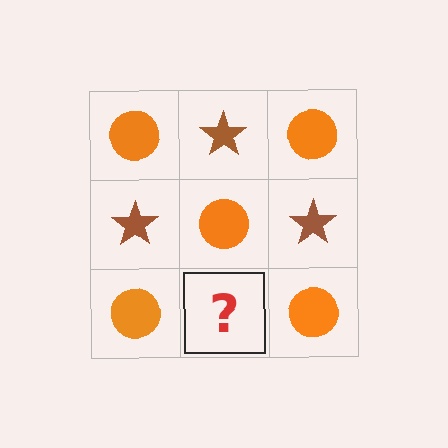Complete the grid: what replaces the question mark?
The question mark should be replaced with a brown star.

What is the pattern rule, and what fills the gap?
The rule is that it alternates orange circle and brown star in a checkerboard pattern. The gap should be filled with a brown star.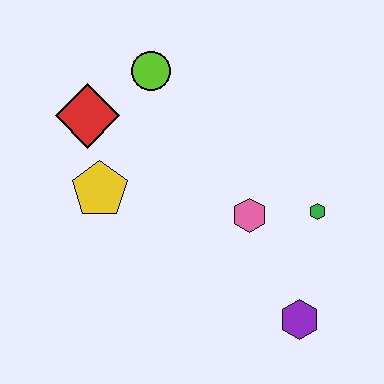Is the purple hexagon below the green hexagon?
Yes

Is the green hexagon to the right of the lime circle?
Yes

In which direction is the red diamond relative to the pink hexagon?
The red diamond is to the left of the pink hexagon.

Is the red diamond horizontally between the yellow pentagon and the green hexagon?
No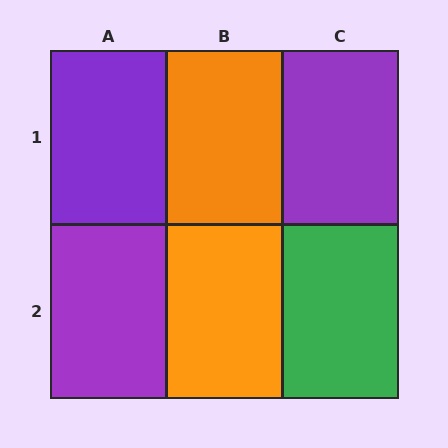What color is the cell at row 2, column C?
Green.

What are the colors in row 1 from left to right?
Purple, orange, purple.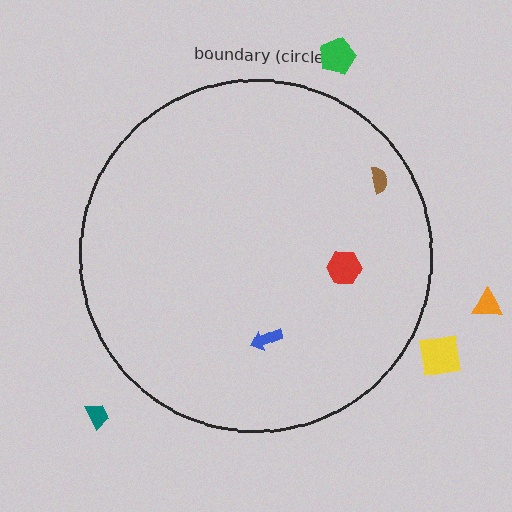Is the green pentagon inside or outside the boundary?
Outside.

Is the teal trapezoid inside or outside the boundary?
Outside.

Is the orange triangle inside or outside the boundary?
Outside.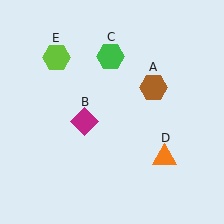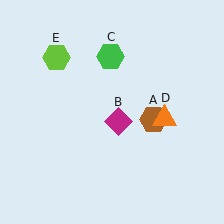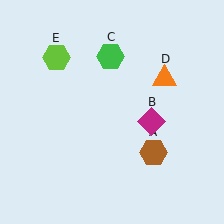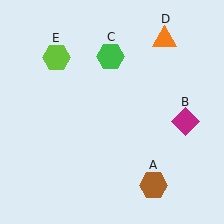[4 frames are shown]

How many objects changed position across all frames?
3 objects changed position: brown hexagon (object A), magenta diamond (object B), orange triangle (object D).